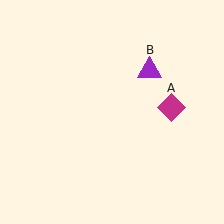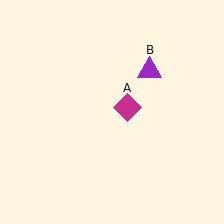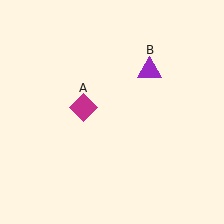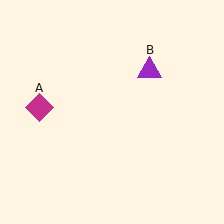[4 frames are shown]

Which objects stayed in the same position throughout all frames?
Purple triangle (object B) remained stationary.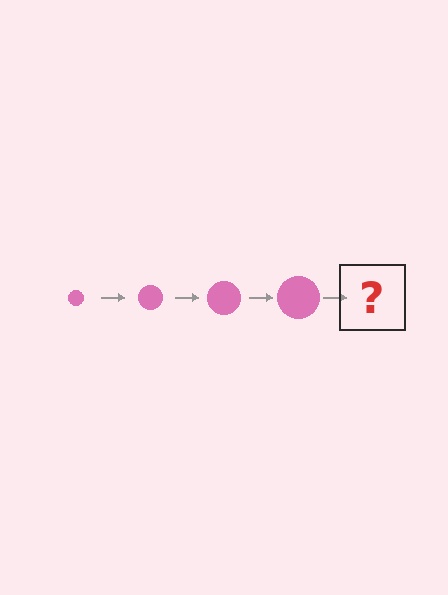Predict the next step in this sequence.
The next step is a pink circle, larger than the previous one.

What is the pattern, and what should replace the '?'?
The pattern is that the circle gets progressively larger each step. The '?' should be a pink circle, larger than the previous one.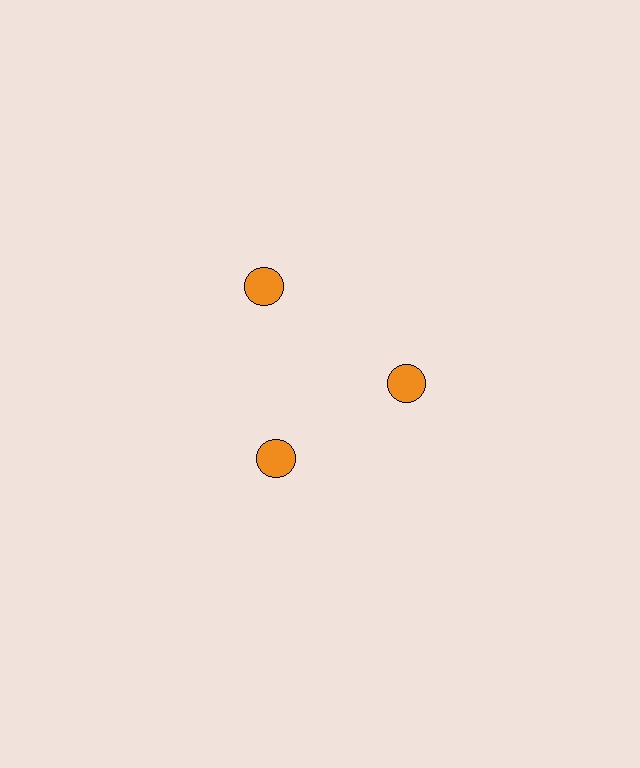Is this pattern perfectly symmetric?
No. The 3 orange circles are arranged in a ring, but one element near the 11 o'clock position is pushed outward from the center, breaking the 3-fold rotational symmetry.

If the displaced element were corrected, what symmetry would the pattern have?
It would have 3-fold rotational symmetry — the pattern would map onto itself every 120 degrees.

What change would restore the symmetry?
The symmetry would be restored by moving it inward, back onto the ring so that all 3 circles sit at equal angles and equal distance from the center.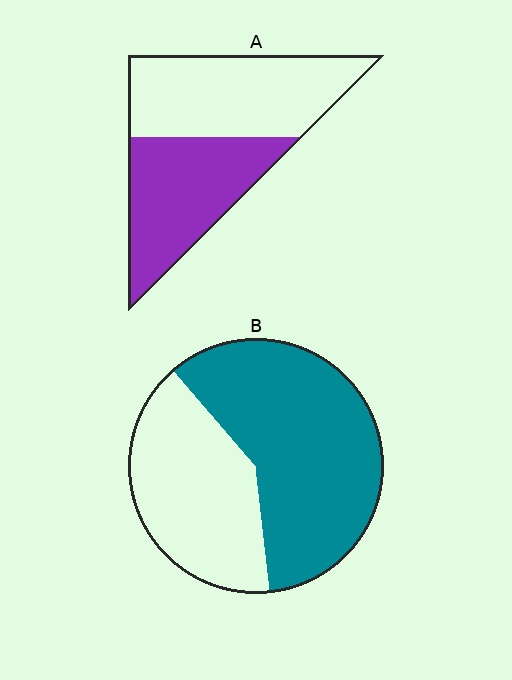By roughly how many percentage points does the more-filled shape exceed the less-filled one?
By roughly 15 percentage points (B over A).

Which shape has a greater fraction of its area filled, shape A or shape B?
Shape B.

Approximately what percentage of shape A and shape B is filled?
A is approximately 45% and B is approximately 60%.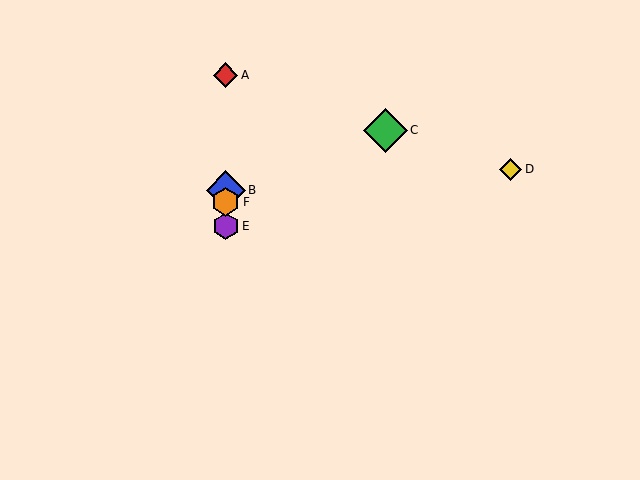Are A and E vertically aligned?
Yes, both are at x≈226.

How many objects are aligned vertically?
4 objects (A, B, E, F) are aligned vertically.